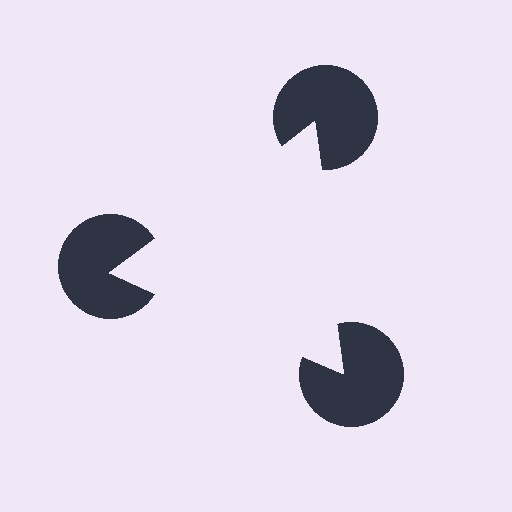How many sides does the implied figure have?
3 sides.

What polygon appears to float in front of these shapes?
An illusory triangle — its edges are inferred from the aligned wedge cuts in the pac-man discs, not physically drawn.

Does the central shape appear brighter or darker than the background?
It typically appears slightly brighter than the background, even though no actual brightness change is drawn.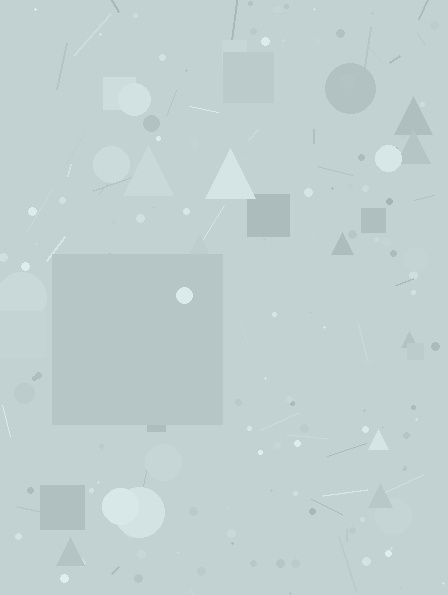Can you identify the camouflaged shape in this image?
The camouflaged shape is a square.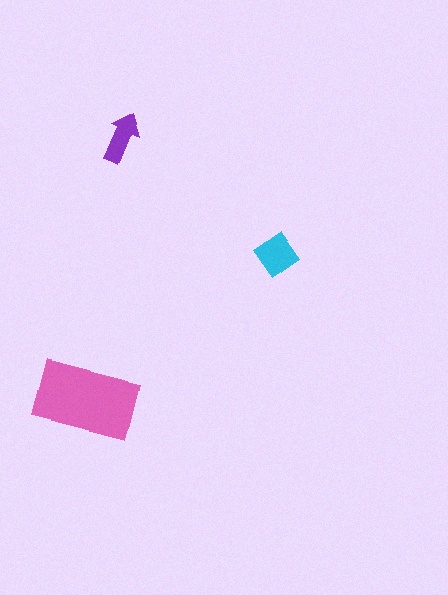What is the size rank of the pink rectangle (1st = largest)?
1st.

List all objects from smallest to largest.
The purple arrow, the cyan diamond, the pink rectangle.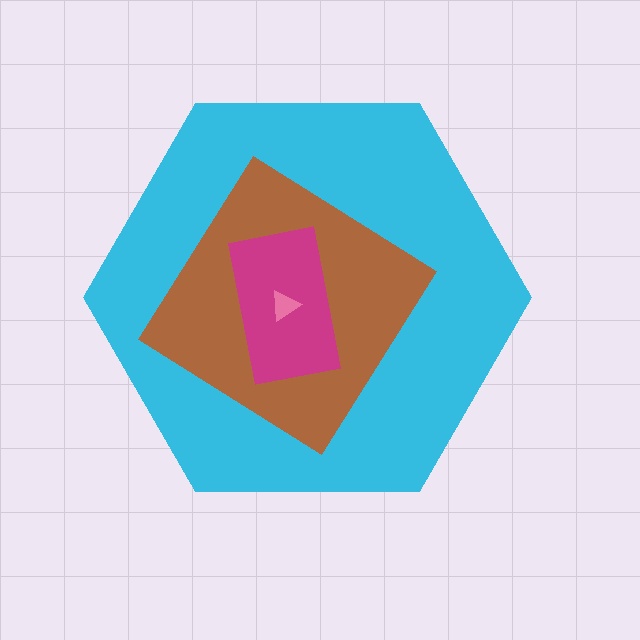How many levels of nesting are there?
4.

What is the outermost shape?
The cyan hexagon.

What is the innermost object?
The pink triangle.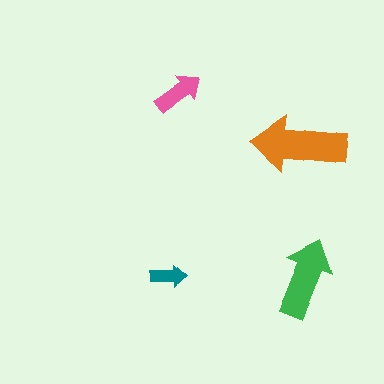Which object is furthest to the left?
The teal arrow is leftmost.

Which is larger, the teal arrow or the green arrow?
The green one.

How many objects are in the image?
There are 4 objects in the image.